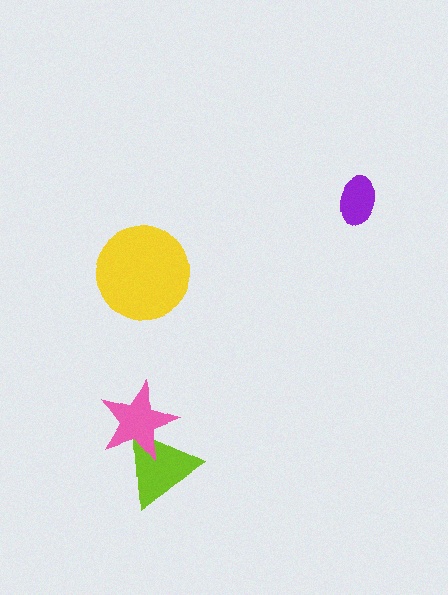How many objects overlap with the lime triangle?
1 object overlaps with the lime triangle.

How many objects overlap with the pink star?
1 object overlaps with the pink star.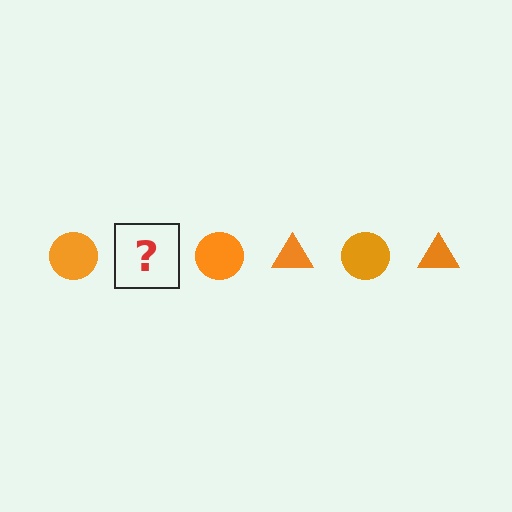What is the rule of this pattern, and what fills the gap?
The rule is that the pattern cycles through circle, triangle shapes in orange. The gap should be filled with an orange triangle.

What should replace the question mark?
The question mark should be replaced with an orange triangle.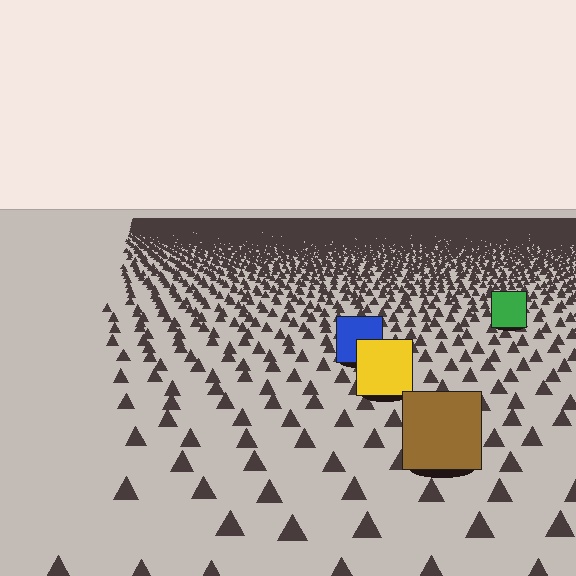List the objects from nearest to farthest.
From nearest to farthest: the brown square, the yellow square, the blue square, the green square.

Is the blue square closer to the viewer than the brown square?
No. The brown square is closer — you can tell from the texture gradient: the ground texture is coarser near it.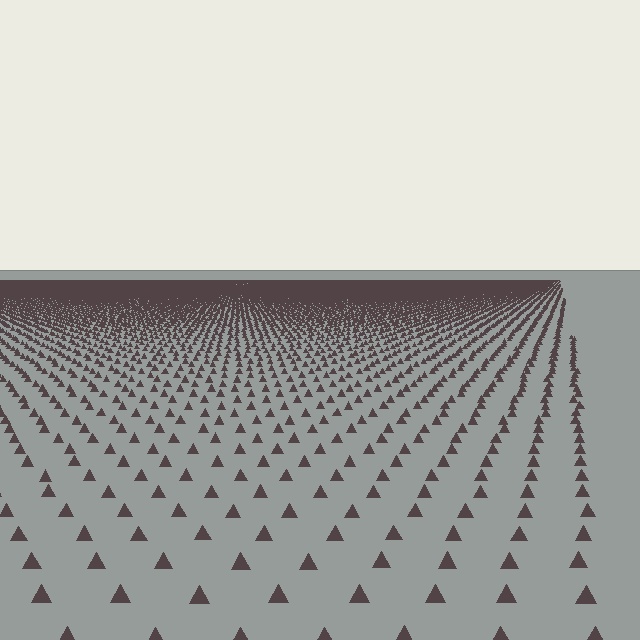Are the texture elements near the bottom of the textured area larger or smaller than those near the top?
Larger. Near the bottom, elements are closer to the viewer and appear at a bigger on-screen size.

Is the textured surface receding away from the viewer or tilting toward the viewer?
The surface is receding away from the viewer. Texture elements get smaller and denser toward the top.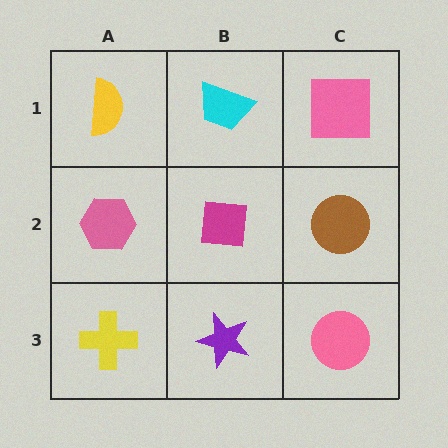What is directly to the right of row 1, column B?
A pink square.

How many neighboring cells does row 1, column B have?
3.